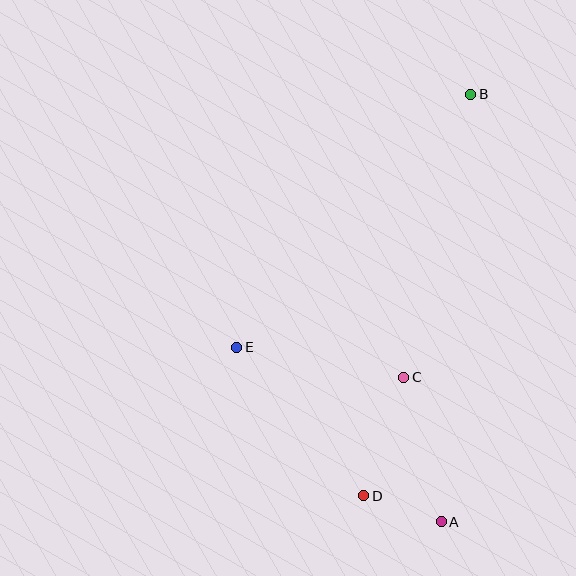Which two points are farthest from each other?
Points A and B are farthest from each other.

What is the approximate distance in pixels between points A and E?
The distance between A and E is approximately 269 pixels.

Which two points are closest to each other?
Points A and D are closest to each other.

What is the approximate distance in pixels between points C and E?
The distance between C and E is approximately 170 pixels.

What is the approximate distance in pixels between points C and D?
The distance between C and D is approximately 125 pixels.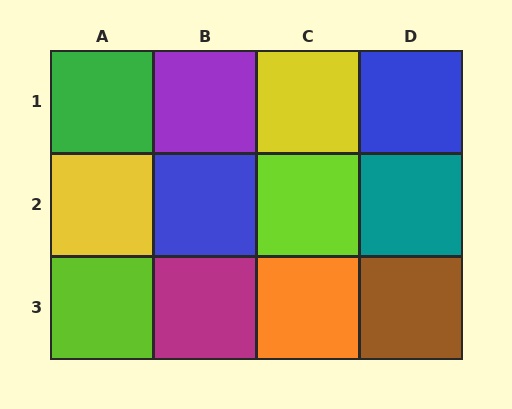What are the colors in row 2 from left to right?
Yellow, blue, lime, teal.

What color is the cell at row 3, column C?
Orange.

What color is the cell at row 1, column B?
Purple.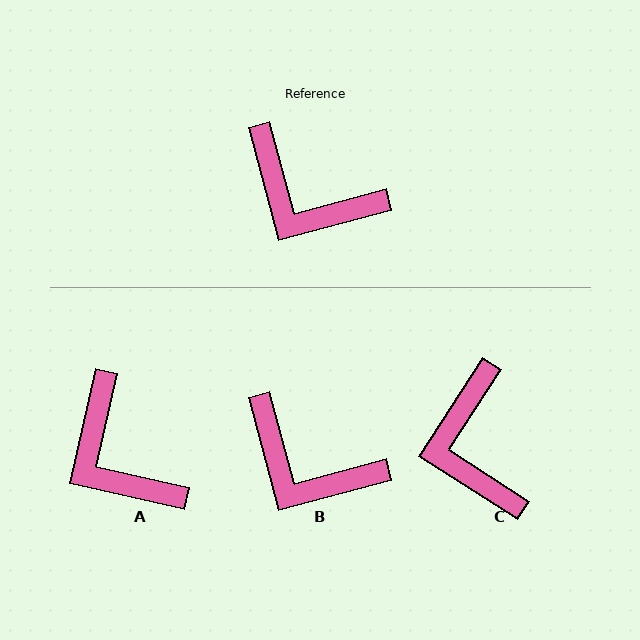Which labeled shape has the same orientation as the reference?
B.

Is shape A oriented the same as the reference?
No, it is off by about 28 degrees.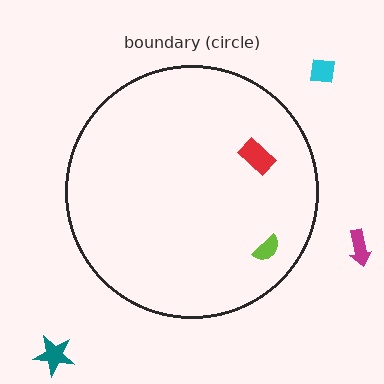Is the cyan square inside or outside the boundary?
Outside.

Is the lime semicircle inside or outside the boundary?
Inside.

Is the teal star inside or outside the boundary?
Outside.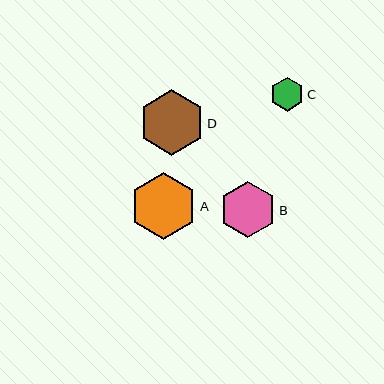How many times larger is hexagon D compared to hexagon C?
Hexagon D is approximately 1.9 times the size of hexagon C.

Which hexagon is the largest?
Hexagon A is the largest with a size of approximately 68 pixels.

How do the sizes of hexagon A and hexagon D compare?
Hexagon A and hexagon D are approximately the same size.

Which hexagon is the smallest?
Hexagon C is the smallest with a size of approximately 34 pixels.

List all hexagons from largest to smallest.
From largest to smallest: A, D, B, C.